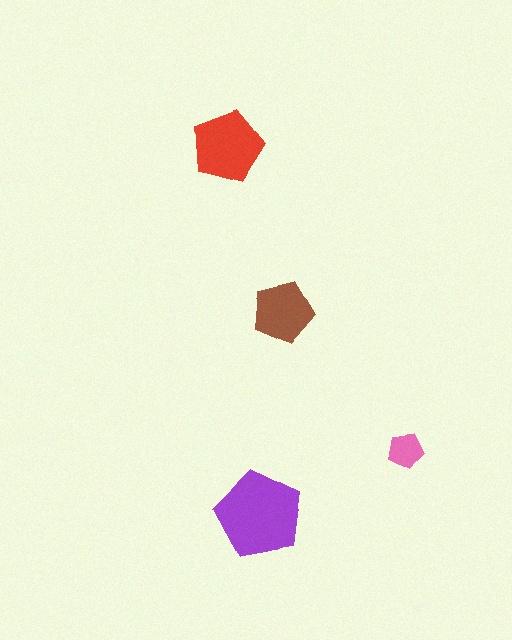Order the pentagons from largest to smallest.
the purple one, the red one, the brown one, the pink one.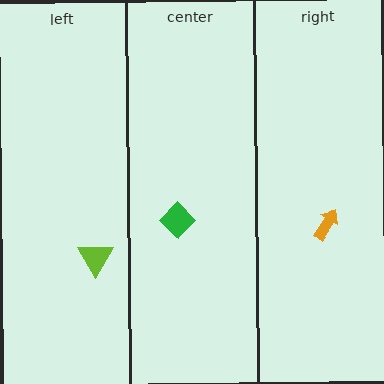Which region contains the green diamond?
The center region.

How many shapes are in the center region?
1.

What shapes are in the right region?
The orange arrow.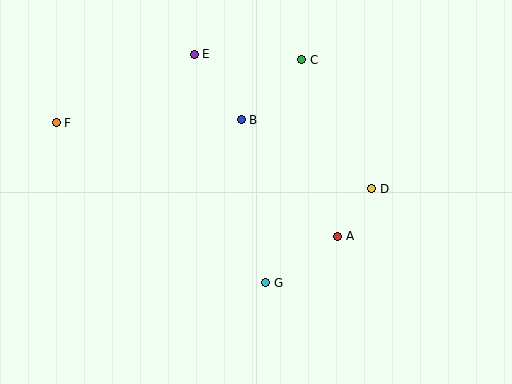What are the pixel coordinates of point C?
Point C is at (302, 60).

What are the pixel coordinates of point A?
Point A is at (338, 236).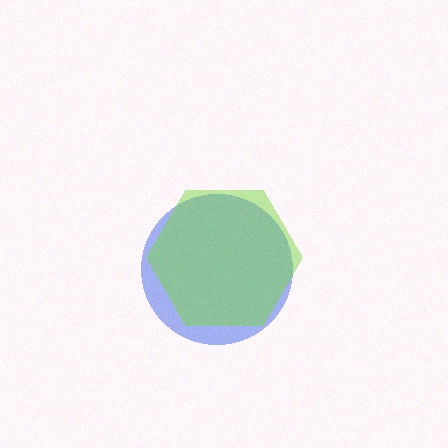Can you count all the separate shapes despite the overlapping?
Yes, there are 2 separate shapes.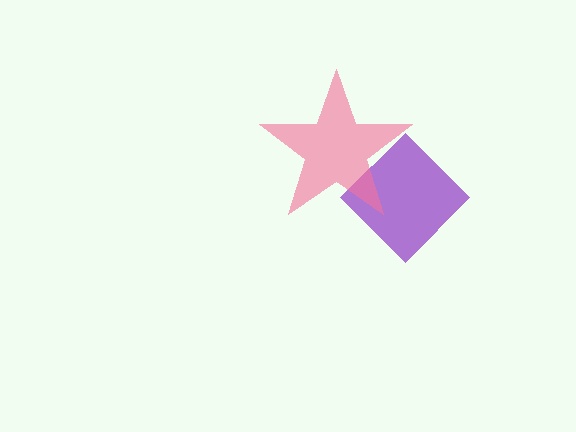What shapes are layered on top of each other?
The layered shapes are: a purple diamond, a pink star.